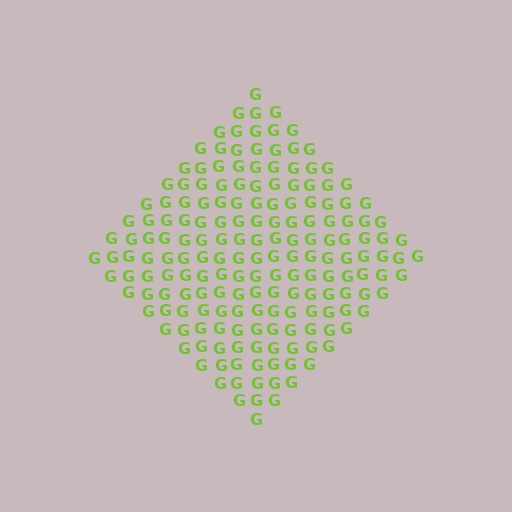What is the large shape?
The large shape is a diamond.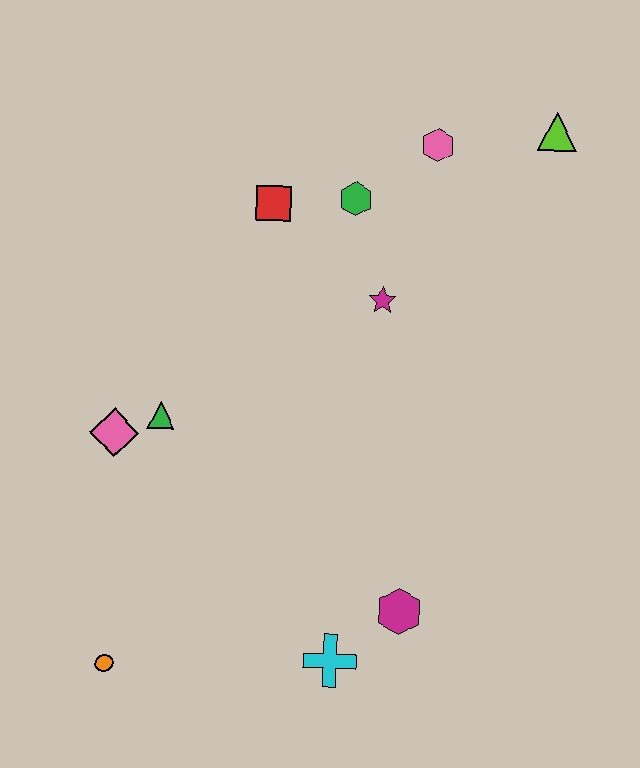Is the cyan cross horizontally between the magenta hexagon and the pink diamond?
Yes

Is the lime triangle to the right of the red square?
Yes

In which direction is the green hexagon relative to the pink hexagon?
The green hexagon is to the left of the pink hexagon.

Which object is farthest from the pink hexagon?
The orange circle is farthest from the pink hexagon.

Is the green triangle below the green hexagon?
Yes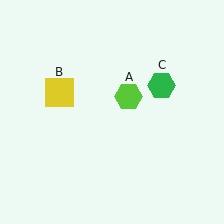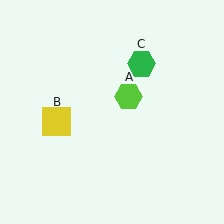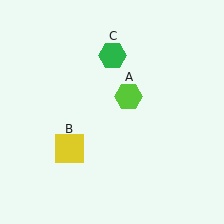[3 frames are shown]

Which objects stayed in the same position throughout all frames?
Lime hexagon (object A) remained stationary.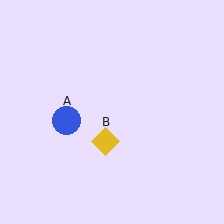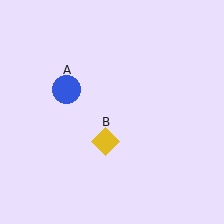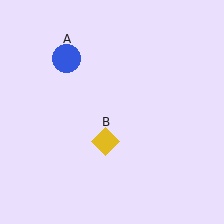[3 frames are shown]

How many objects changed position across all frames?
1 object changed position: blue circle (object A).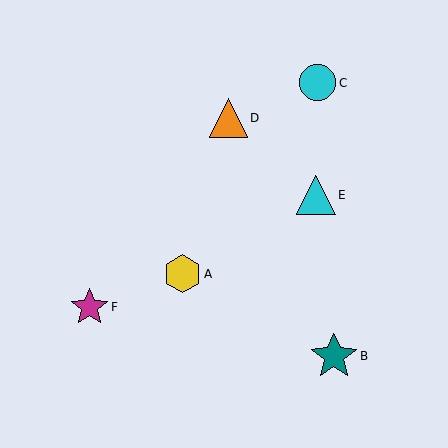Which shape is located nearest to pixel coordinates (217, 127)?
The orange triangle (labeled D) at (228, 118) is nearest to that location.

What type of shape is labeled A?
Shape A is a yellow hexagon.